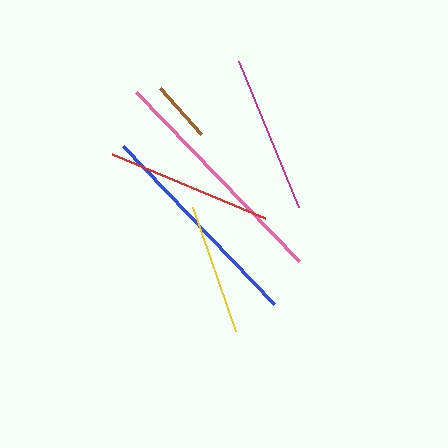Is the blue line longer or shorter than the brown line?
The blue line is longer than the brown line.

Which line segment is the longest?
The pink line is the longest at approximately 235 pixels.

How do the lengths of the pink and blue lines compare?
The pink and blue lines are approximately the same length.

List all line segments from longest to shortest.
From longest to shortest: pink, blue, red, magenta, yellow, brown.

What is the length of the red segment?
The red segment is approximately 166 pixels long.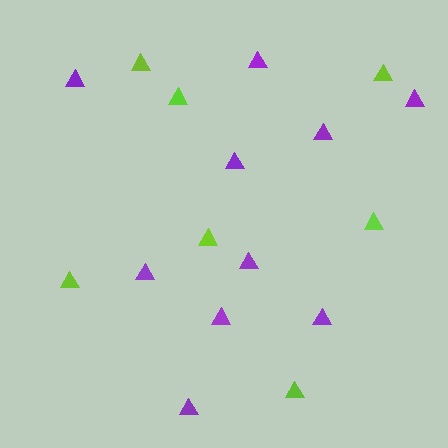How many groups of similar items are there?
There are 2 groups: one group of purple triangles (10) and one group of lime triangles (7).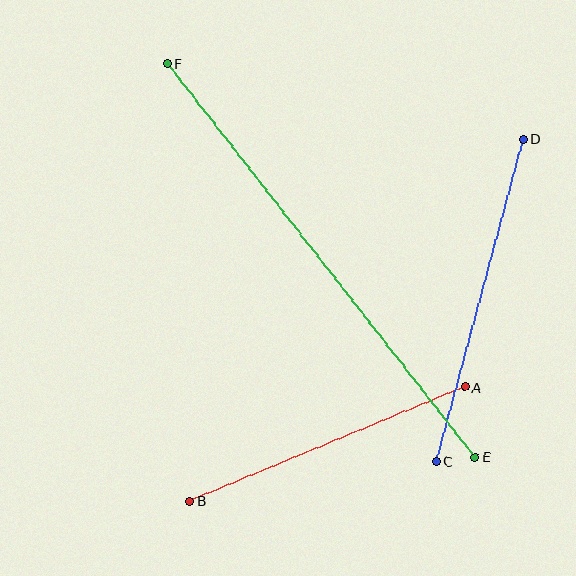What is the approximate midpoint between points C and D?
The midpoint is at approximately (480, 300) pixels.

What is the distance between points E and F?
The distance is approximately 499 pixels.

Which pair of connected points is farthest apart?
Points E and F are farthest apart.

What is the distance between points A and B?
The distance is approximately 298 pixels.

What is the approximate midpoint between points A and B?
The midpoint is at approximately (327, 444) pixels.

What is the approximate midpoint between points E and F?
The midpoint is at approximately (321, 260) pixels.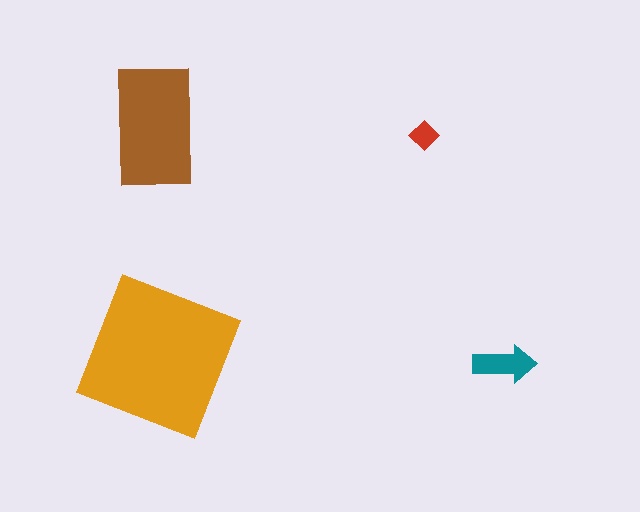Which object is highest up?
The brown rectangle is topmost.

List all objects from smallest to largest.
The red diamond, the teal arrow, the brown rectangle, the orange square.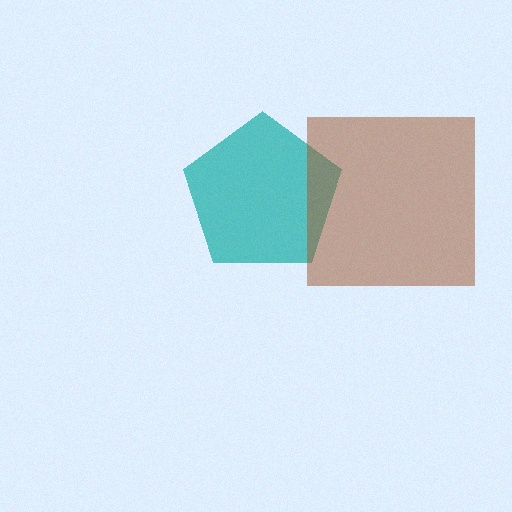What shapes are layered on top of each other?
The layered shapes are: a teal pentagon, a brown square.